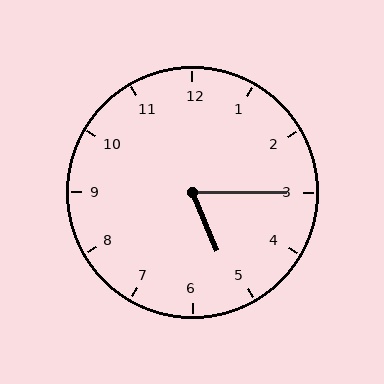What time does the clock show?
5:15.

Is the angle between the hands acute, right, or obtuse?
It is acute.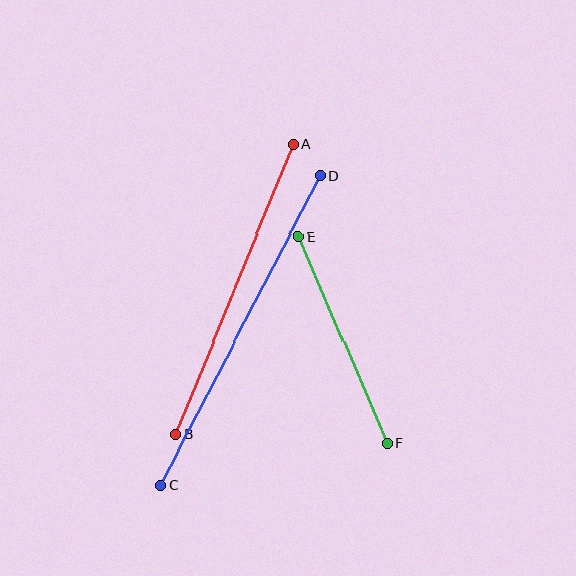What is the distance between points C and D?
The distance is approximately 349 pixels.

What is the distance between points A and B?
The distance is approximately 313 pixels.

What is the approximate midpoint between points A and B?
The midpoint is at approximately (235, 289) pixels.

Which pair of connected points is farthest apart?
Points C and D are farthest apart.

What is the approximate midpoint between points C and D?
The midpoint is at approximately (240, 330) pixels.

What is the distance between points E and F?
The distance is approximately 225 pixels.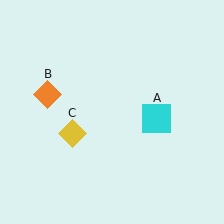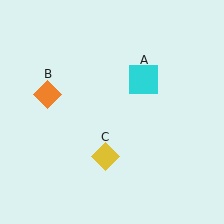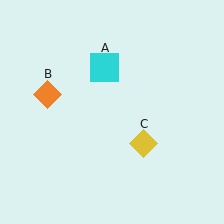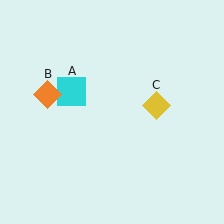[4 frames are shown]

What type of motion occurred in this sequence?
The cyan square (object A), yellow diamond (object C) rotated counterclockwise around the center of the scene.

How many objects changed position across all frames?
2 objects changed position: cyan square (object A), yellow diamond (object C).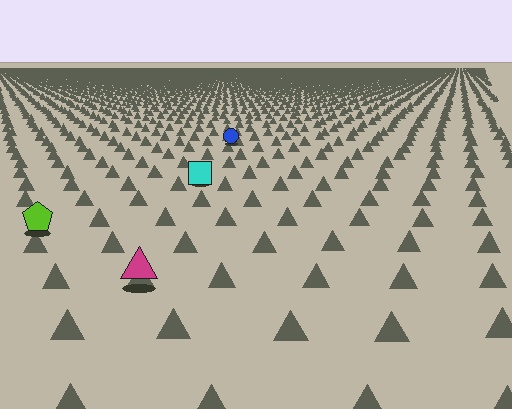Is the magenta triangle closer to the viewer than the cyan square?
Yes. The magenta triangle is closer — you can tell from the texture gradient: the ground texture is coarser near it.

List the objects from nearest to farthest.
From nearest to farthest: the magenta triangle, the lime pentagon, the cyan square, the blue circle.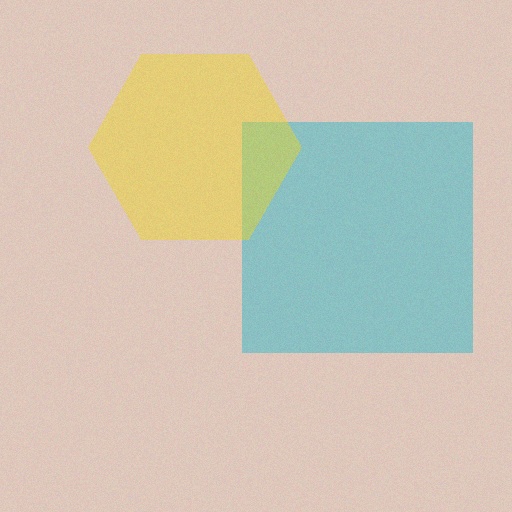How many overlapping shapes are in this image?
There are 2 overlapping shapes in the image.